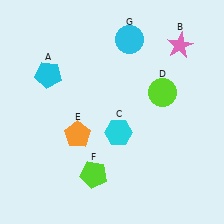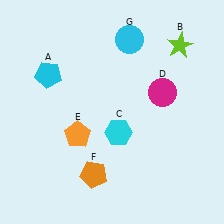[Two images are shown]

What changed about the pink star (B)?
In Image 1, B is pink. In Image 2, it changed to lime.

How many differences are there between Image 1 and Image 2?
There are 3 differences between the two images.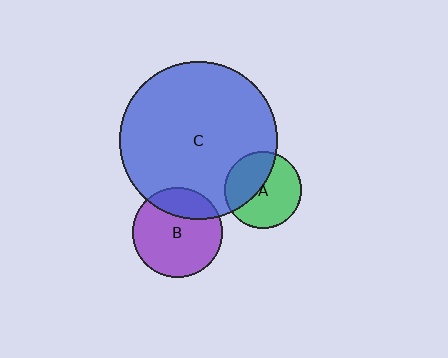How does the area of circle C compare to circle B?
Approximately 3.0 times.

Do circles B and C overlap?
Yes.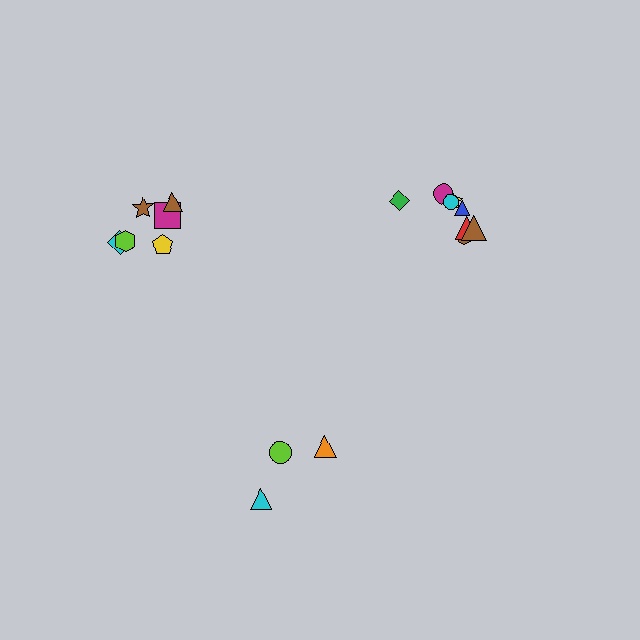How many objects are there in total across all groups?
There are 17 objects.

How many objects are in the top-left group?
There are 6 objects.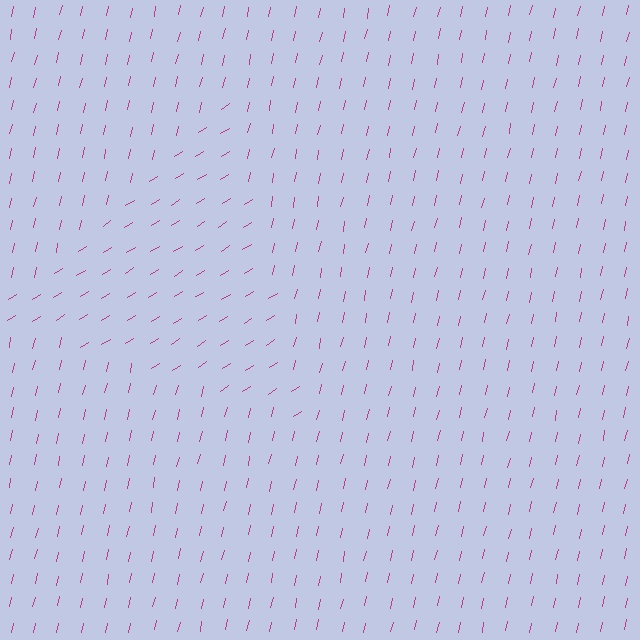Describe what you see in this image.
The image is filled with small magenta line segments. A triangle region in the image has lines oriented differently from the surrounding lines, creating a visible texture boundary.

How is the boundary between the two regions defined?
The boundary is defined purely by a change in line orientation (approximately 45 degrees difference). All lines are the same color and thickness.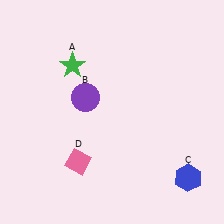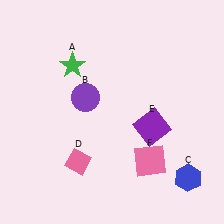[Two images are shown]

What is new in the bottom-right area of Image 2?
A pink square (F) was added in the bottom-right area of Image 2.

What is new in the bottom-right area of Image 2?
A purple square (E) was added in the bottom-right area of Image 2.